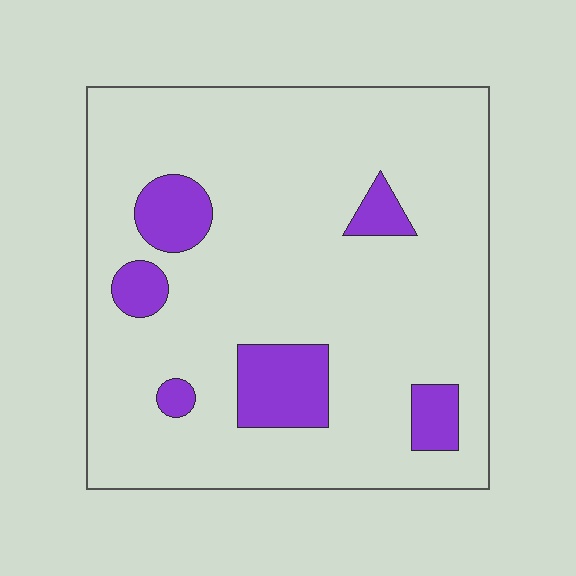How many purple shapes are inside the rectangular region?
6.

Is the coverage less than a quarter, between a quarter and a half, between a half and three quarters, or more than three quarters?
Less than a quarter.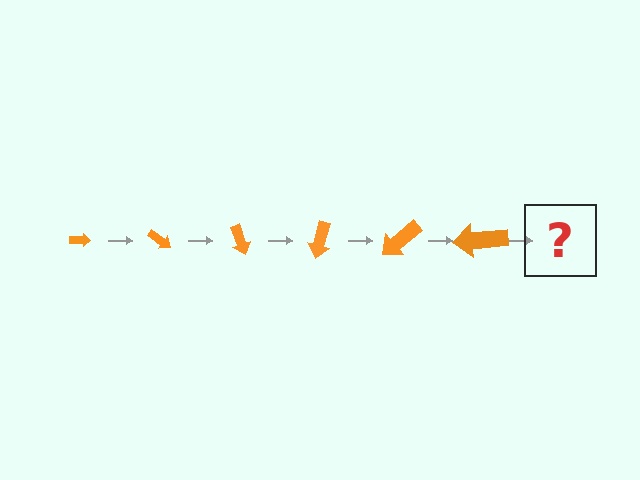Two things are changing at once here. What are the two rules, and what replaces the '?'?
The two rules are that the arrow grows larger each step and it rotates 35 degrees each step. The '?' should be an arrow, larger than the previous one and rotated 210 degrees from the start.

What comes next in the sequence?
The next element should be an arrow, larger than the previous one and rotated 210 degrees from the start.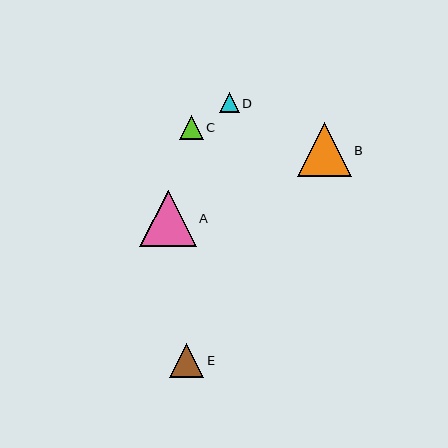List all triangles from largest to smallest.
From largest to smallest: A, B, E, C, D.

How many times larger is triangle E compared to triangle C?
Triangle E is approximately 1.4 times the size of triangle C.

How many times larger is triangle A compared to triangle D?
Triangle A is approximately 2.8 times the size of triangle D.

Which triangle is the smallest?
Triangle D is the smallest with a size of approximately 20 pixels.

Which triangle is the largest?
Triangle A is the largest with a size of approximately 57 pixels.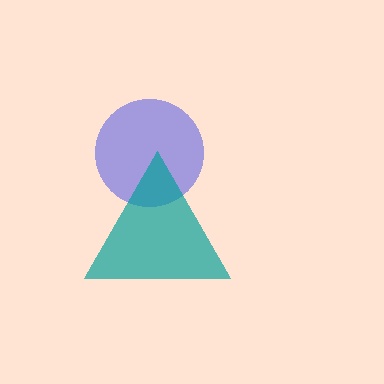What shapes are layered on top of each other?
The layered shapes are: a blue circle, a teal triangle.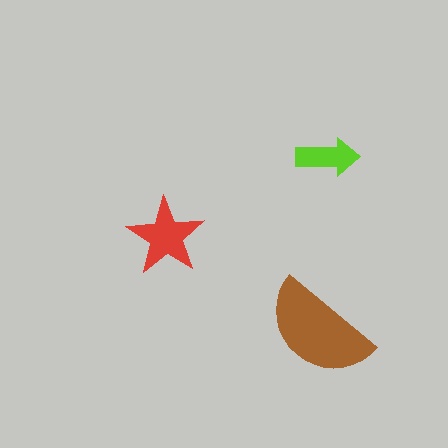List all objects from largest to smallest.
The brown semicircle, the red star, the lime arrow.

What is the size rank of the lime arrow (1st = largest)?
3rd.